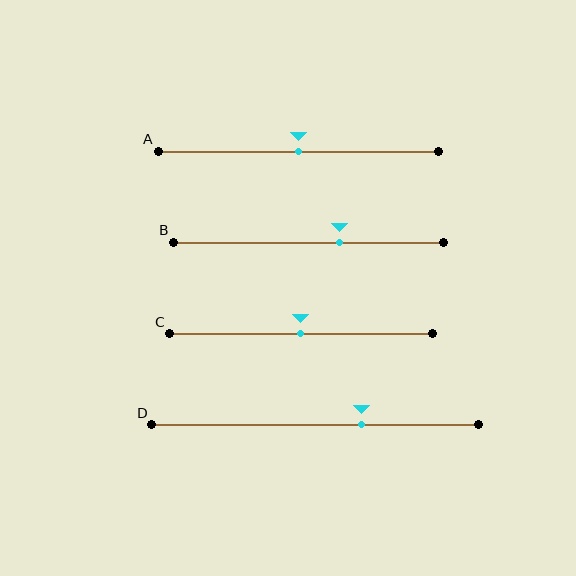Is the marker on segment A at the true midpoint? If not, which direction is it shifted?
Yes, the marker on segment A is at the true midpoint.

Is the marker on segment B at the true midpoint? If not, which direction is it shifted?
No, the marker on segment B is shifted to the right by about 12% of the segment length.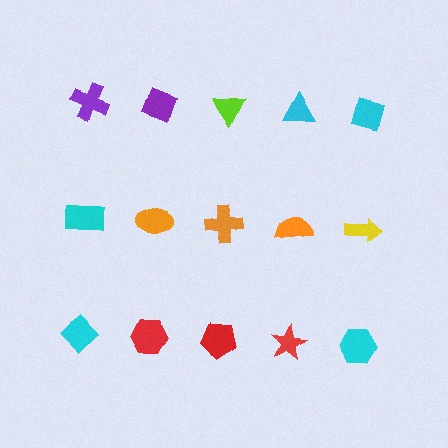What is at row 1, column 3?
A lime triangle.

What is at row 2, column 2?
An orange ellipse.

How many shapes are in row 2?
5 shapes.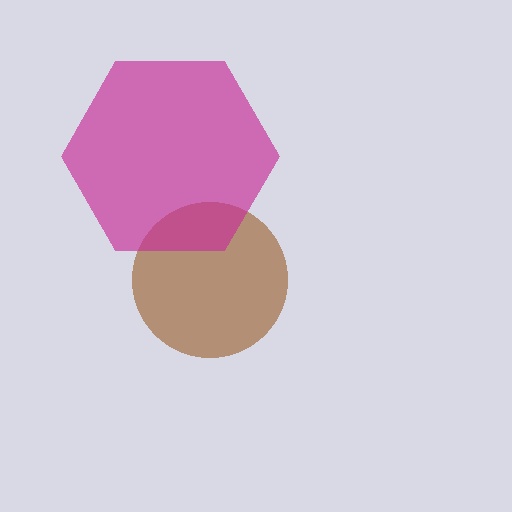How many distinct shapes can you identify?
There are 2 distinct shapes: a brown circle, a magenta hexagon.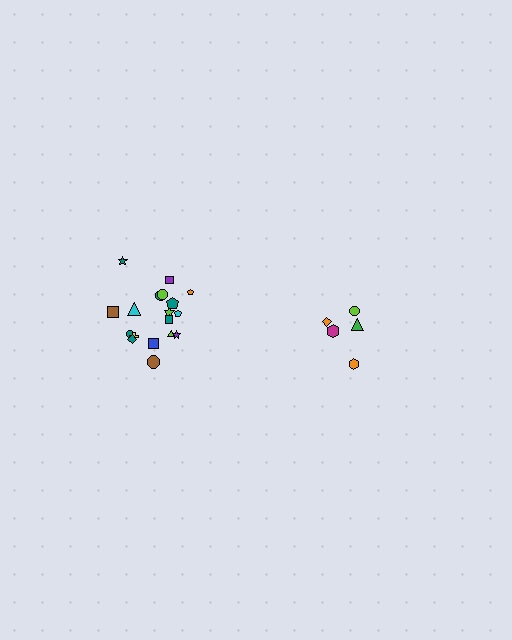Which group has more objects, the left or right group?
The left group.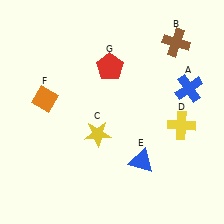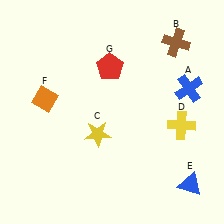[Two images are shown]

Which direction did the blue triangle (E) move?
The blue triangle (E) moved right.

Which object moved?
The blue triangle (E) moved right.